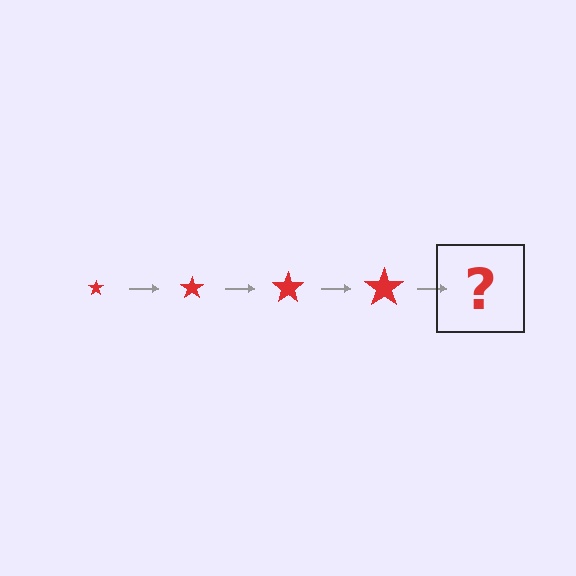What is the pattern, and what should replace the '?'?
The pattern is that the star gets progressively larger each step. The '?' should be a red star, larger than the previous one.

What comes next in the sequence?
The next element should be a red star, larger than the previous one.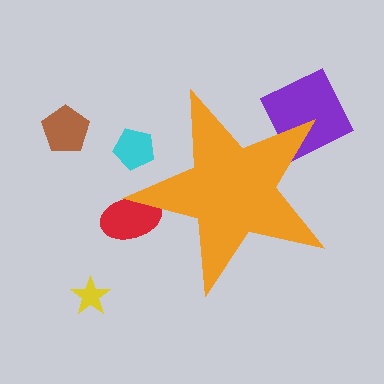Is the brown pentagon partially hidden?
No, the brown pentagon is fully visible.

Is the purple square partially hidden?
Yes, the purple square is partially hidden behind the orange star.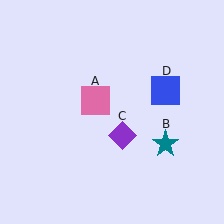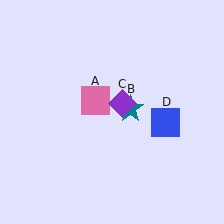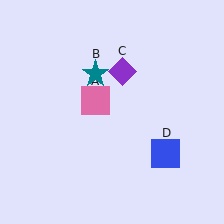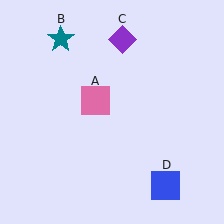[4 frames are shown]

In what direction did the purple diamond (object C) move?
The purple diamond (object C) moved up.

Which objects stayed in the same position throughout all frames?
Pink square (object A) remained stationary.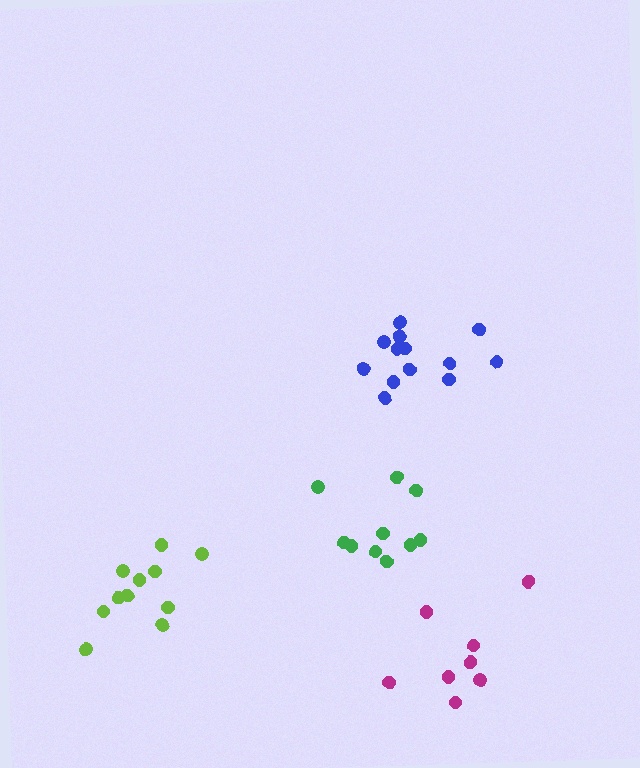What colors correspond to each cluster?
The clusters are colored: blue, green, lime, magenta.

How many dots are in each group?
Group 1: 13 dots, Group 2: 10 dots, Group 3: 11 dots, Group 4: 8 dots (42 total).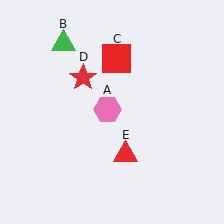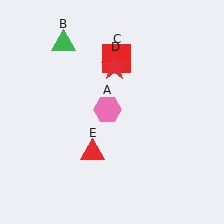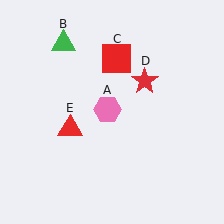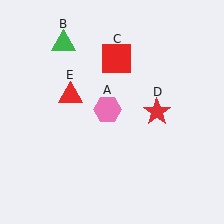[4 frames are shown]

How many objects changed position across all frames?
2 objects changed position: red star (object D), red triangle (object E).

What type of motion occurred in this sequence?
The red star (object D), red triangle (object E) rotated clockwise around the center of the scene.